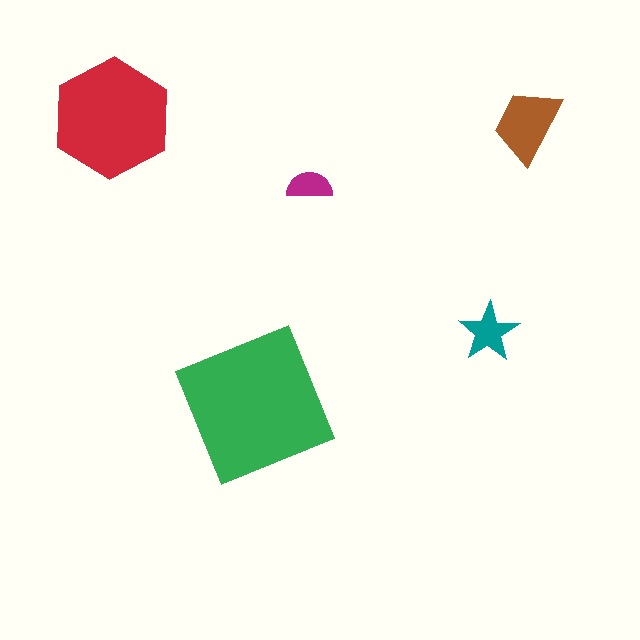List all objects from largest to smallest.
The green square, the red hexagon, the brown trapezoid, the teal star, the magenta semicircle.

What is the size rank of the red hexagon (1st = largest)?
2nd.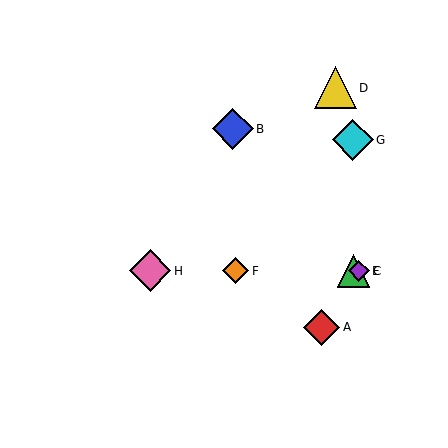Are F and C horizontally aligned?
Yes, both are at y≈271.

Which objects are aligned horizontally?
Objects C, E, F, H are aligned horizontally.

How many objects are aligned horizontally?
4 objects (C, E, F, H) are aligned horizontally.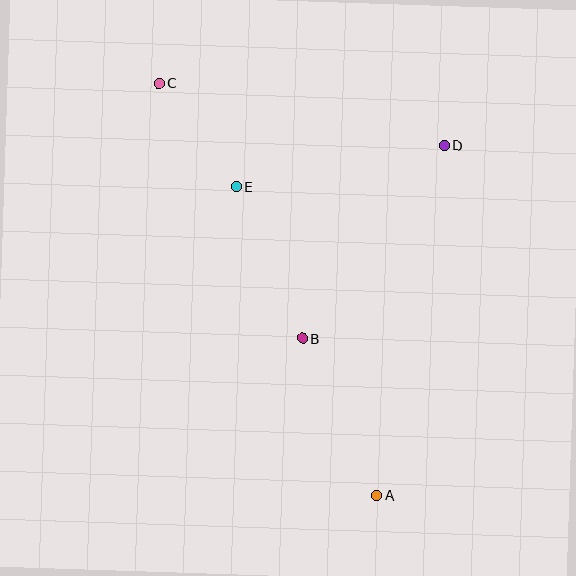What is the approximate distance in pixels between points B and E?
The distance between B and E is approximately 166 pixels.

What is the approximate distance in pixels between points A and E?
The distance between A and E is approximately 339 pixels.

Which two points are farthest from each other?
Points A and C are farthest from each other.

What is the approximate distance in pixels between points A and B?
The distance between A and B is approximately 174 pixels.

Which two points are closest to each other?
Points C and E are closest to each other.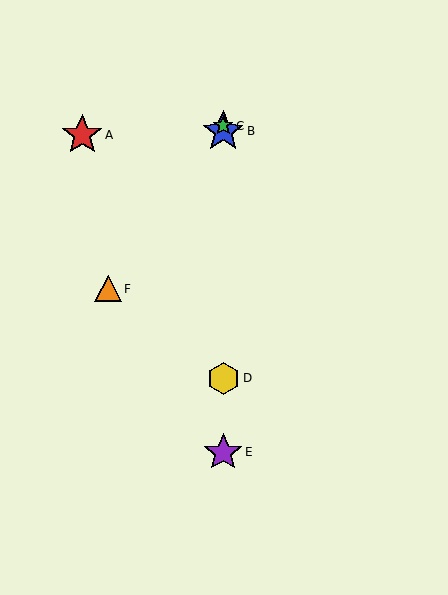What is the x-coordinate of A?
Object A is at x≈82.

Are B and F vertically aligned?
No, B is at x≈223 and F is at x≈108.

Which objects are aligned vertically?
Objects B, C, D, E are aligned vertically.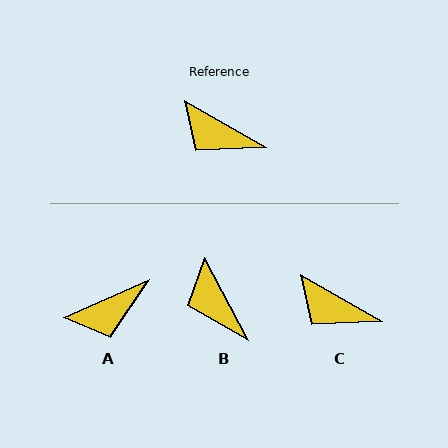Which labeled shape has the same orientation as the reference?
C.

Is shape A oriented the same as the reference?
No, it is off by about 54 degrees.